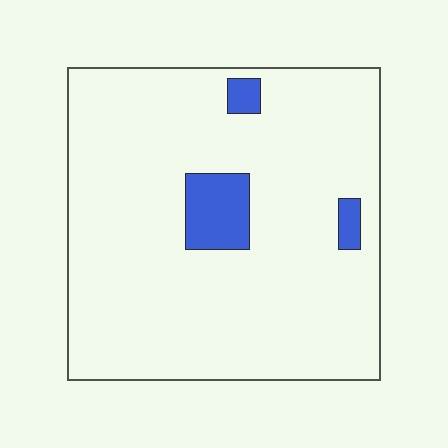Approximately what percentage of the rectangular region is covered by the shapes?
Approximately 10%.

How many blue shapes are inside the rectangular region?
3.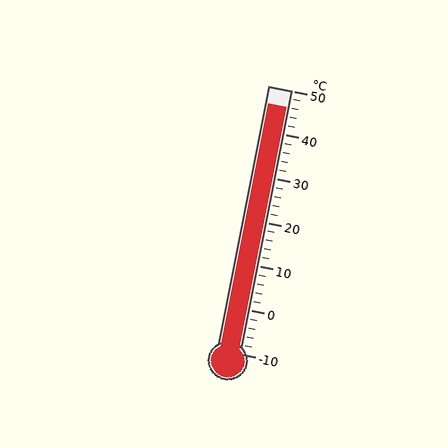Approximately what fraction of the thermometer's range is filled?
The thermometer is filled to approximately 95% of its range.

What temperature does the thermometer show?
The thermometer shows approximately 46°C.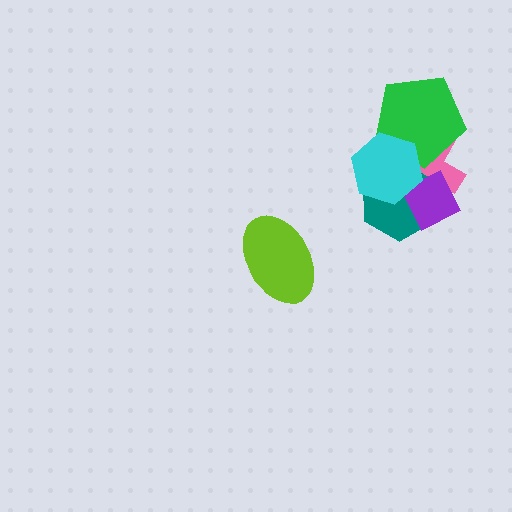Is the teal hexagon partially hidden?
Yes, it is partially covered by another shape.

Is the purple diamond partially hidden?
Yes, it is partially covered by another shape.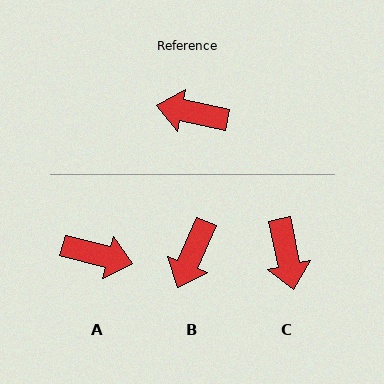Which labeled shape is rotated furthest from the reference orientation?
A, about 177 degrees away.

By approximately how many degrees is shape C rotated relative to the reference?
Approximately 113 degrees counter-clockwise.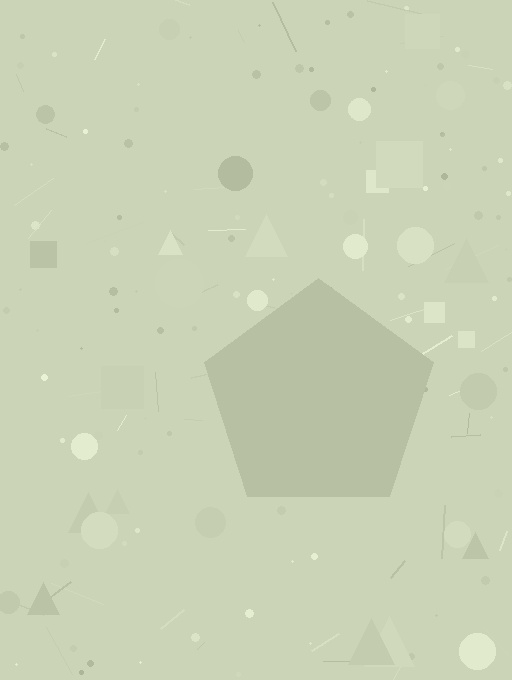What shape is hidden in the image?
A pentagon is hidden in the image.